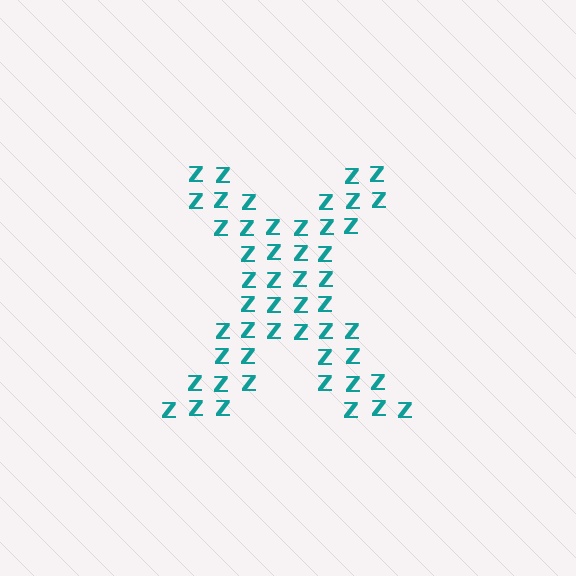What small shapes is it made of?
It is made of small letter Z's.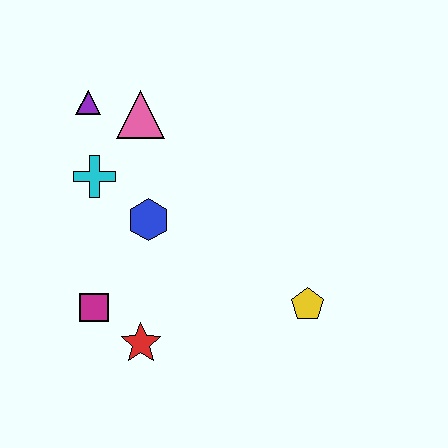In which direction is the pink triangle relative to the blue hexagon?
The pink triangle is above the blue hexagon.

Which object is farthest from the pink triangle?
The yellow pentagon is farthest from the pink triangle.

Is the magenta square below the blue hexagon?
Yes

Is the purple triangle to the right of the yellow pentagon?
No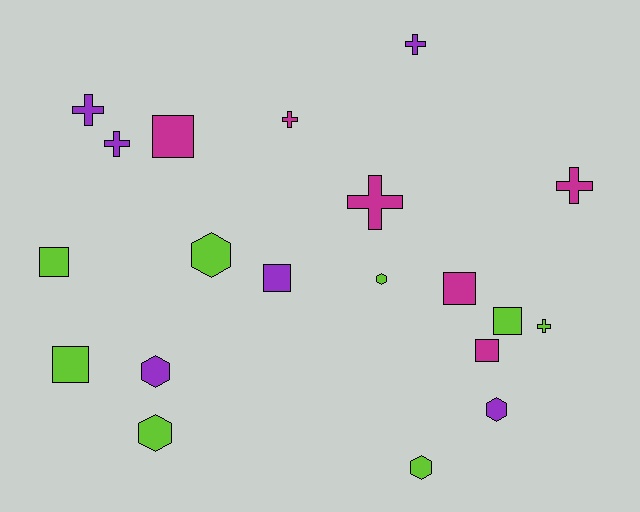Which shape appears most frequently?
Cross, with 7 objects.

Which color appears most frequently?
Lime, with 8 objects.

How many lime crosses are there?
There is 1 lime cross.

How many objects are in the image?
There are 20 objects.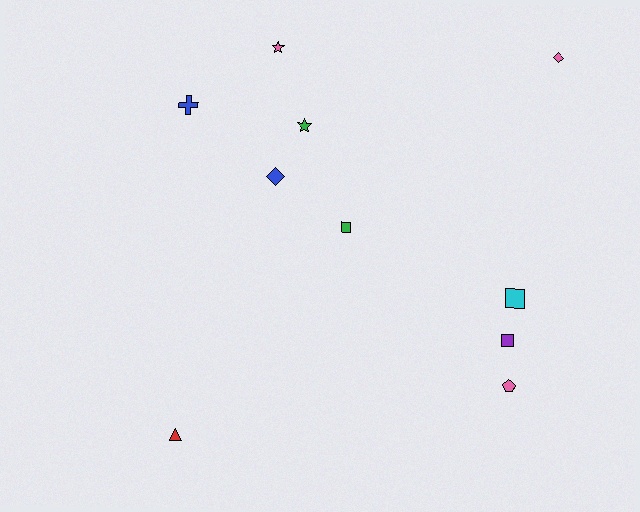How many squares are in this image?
There are 3 squares.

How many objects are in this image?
There are 10 objects.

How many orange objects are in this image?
There are no orange objects.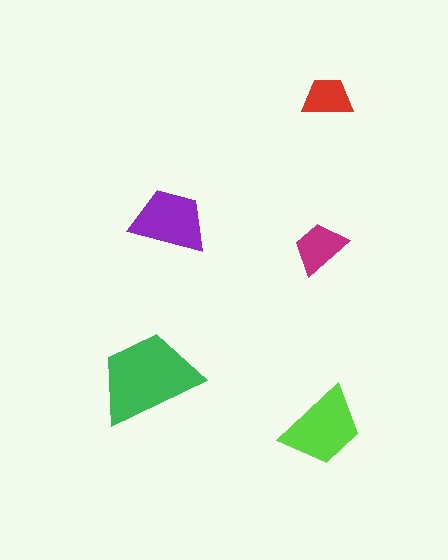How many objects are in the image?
There are 5 objects in the image.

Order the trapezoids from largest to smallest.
the green one, the lime one, the purple one, the magenta one, the red one.